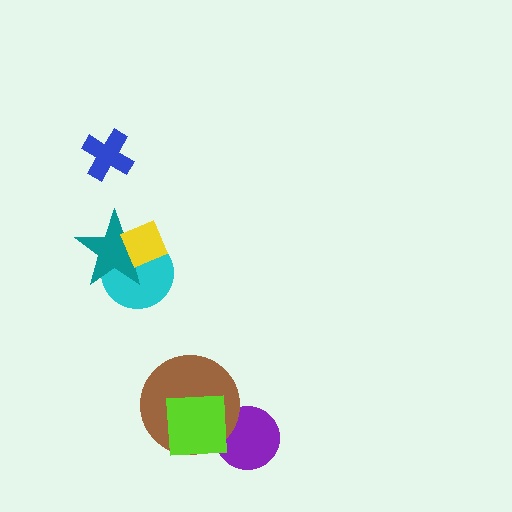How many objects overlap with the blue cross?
0 objects overlap with the blue cross.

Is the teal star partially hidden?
Yes, it is partially covered by another shape.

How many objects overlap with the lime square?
2 objects overlap with the lime square.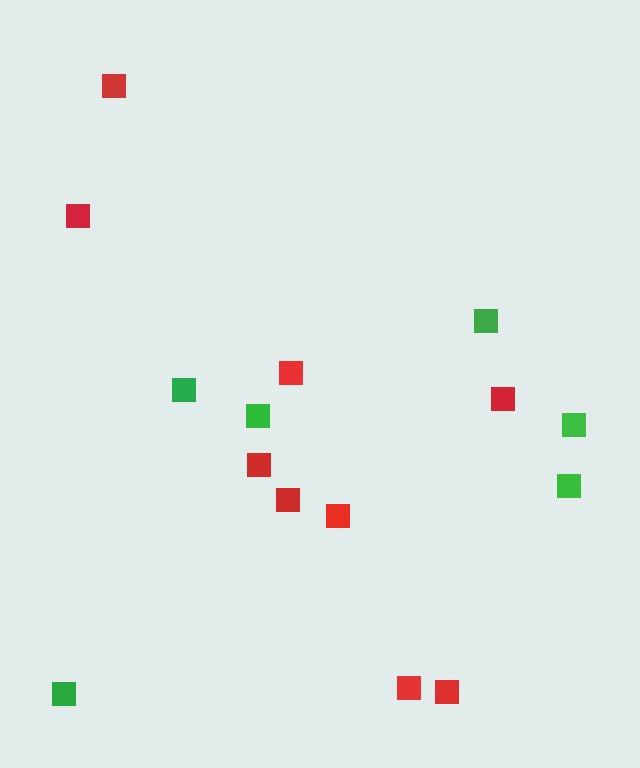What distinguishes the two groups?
There are 2 groups: one group of red squares (9) and one group of green squares (6).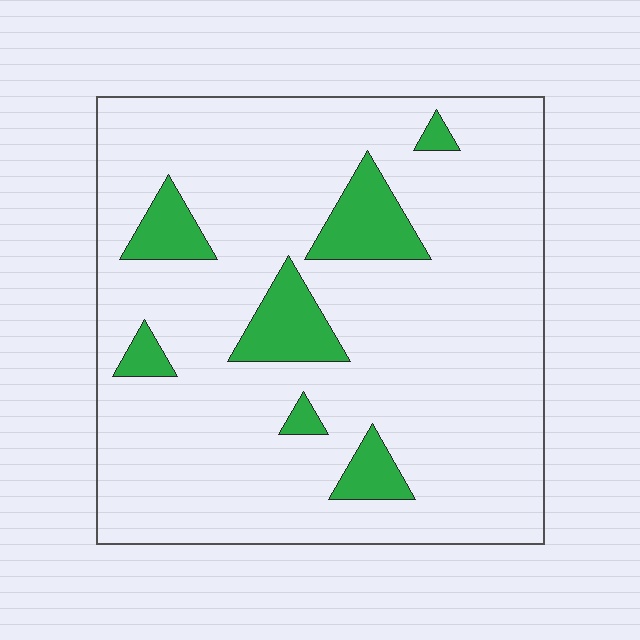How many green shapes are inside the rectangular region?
7.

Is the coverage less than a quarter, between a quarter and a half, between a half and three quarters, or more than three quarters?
Less than a quarter.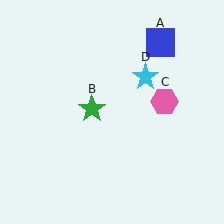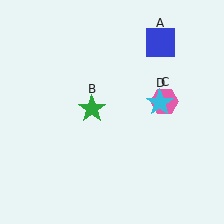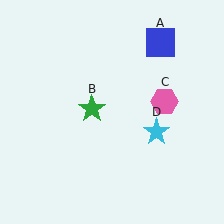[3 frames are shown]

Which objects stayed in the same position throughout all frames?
Blue square (object A) and green star (object B) and pink hexagon (object C) remained stationary.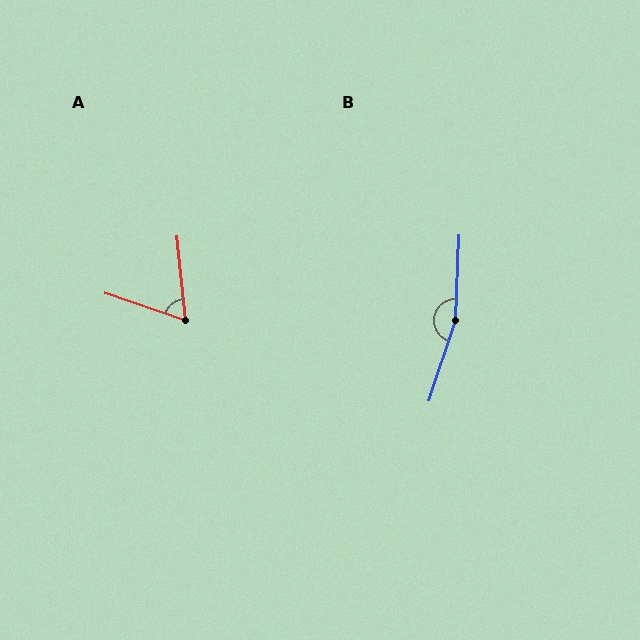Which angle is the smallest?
A, at approximately 65 degrees.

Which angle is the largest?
B, at approximately 164 degrees.